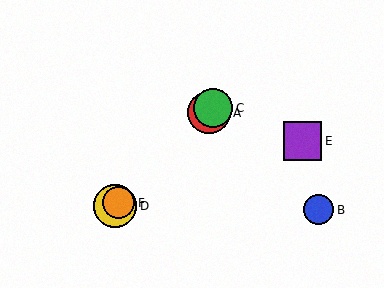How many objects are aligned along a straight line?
4 objects (A, C, D, F) are aligned along a straight line.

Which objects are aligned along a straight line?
Objects A, C, D, F are aligned along a straight line.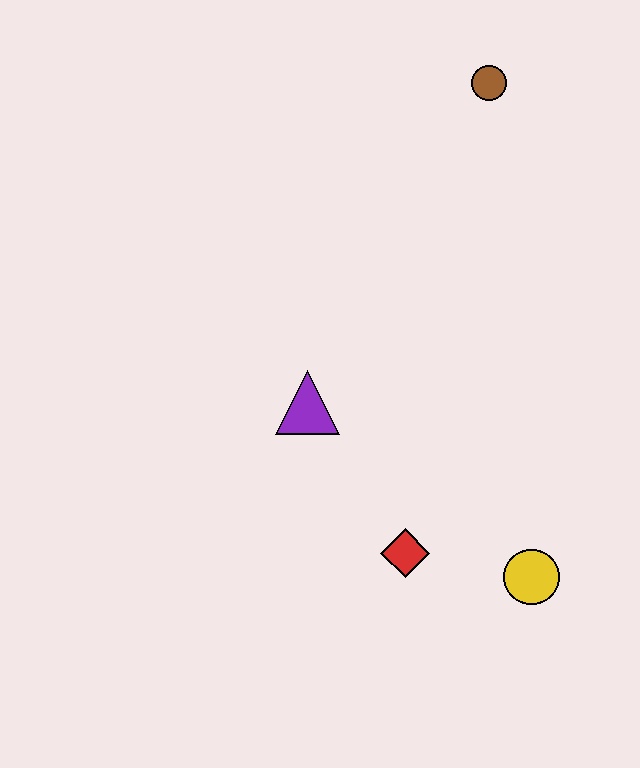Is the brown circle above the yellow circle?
Yes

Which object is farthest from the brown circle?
The yellow circle is farthest from the brown circle.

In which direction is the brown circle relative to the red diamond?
The brown circle is above the red diamond.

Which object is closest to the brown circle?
The purple triangle is closest to the brown circle.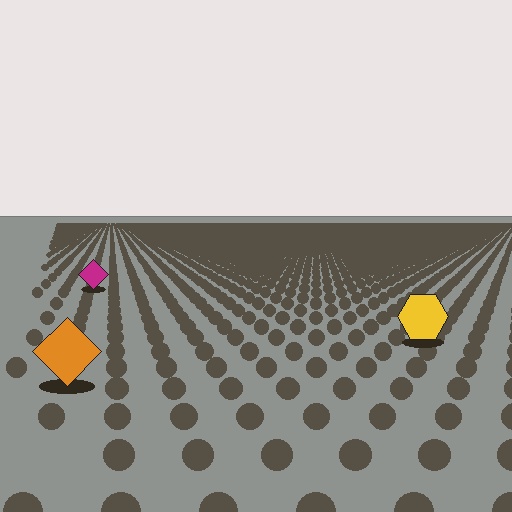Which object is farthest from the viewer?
The magenta diamond is farthest from the viewer. It appears smaller and the ground texture around it is denser.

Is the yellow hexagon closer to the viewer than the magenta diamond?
Yes. The yellow hexagon is closer — you can tell from the texture gradient: the ground texture is coarser near it.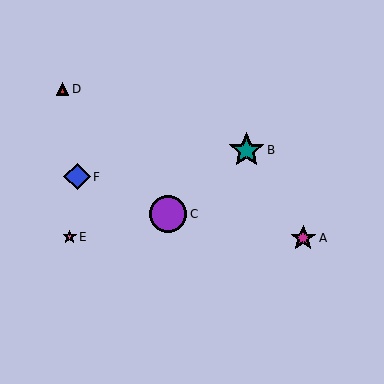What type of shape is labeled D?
Shape D is a red triangle.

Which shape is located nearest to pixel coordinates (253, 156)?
The teal star (labeled B) at (247, 150) is nearest to that location.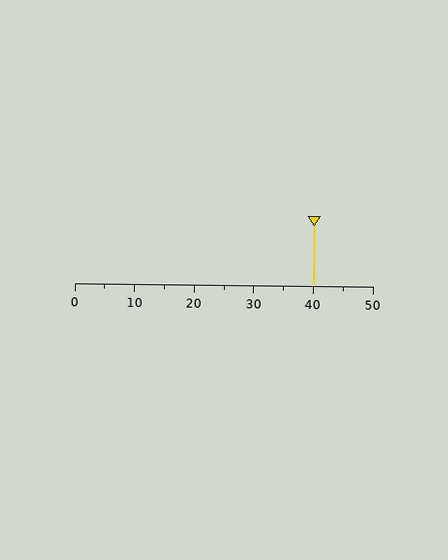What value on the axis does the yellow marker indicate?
The marker indicates approximately 40.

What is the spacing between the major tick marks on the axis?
The major ticks are spaced 10 apart.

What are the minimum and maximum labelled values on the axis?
The axis runs from 0 to 50.